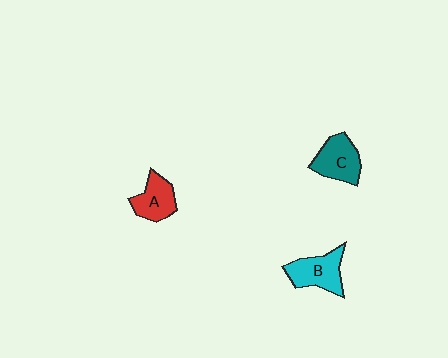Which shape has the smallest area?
Shape A (red).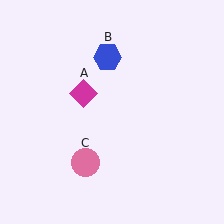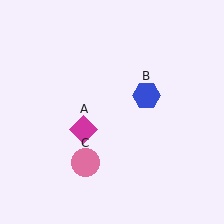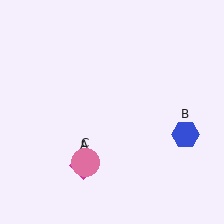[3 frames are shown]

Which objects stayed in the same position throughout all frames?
Pink circle (object C) remained stationary.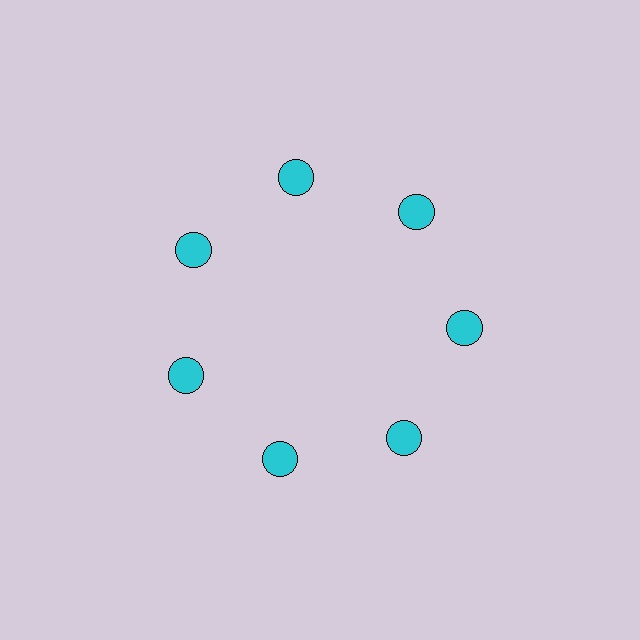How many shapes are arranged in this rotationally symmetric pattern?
There are 7 shapes, arranged in 7 groups of 1.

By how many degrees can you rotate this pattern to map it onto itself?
The pattern maps onto itself every 51 degrees of rotation.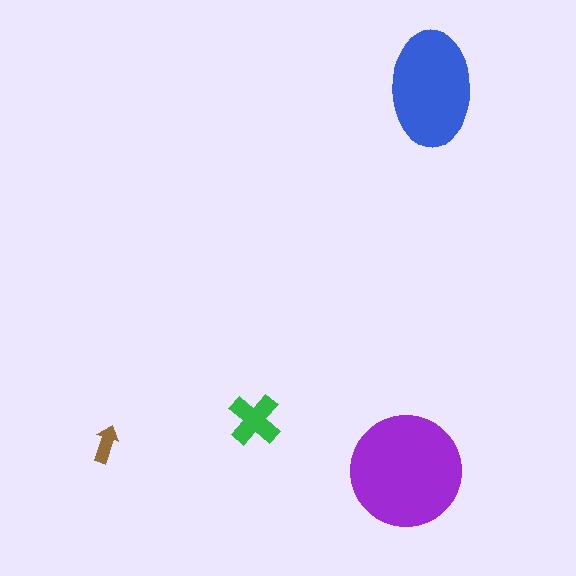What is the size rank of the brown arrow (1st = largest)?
4th.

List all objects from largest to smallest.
The purple circle, the blue ellipse, the green cross, the brown arrow.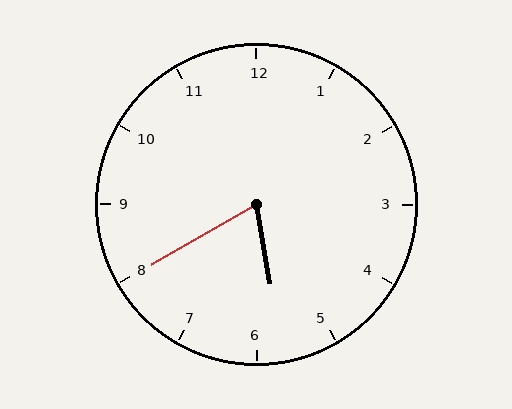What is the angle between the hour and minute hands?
Approximately 70 degrees.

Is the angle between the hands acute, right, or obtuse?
It is acute.